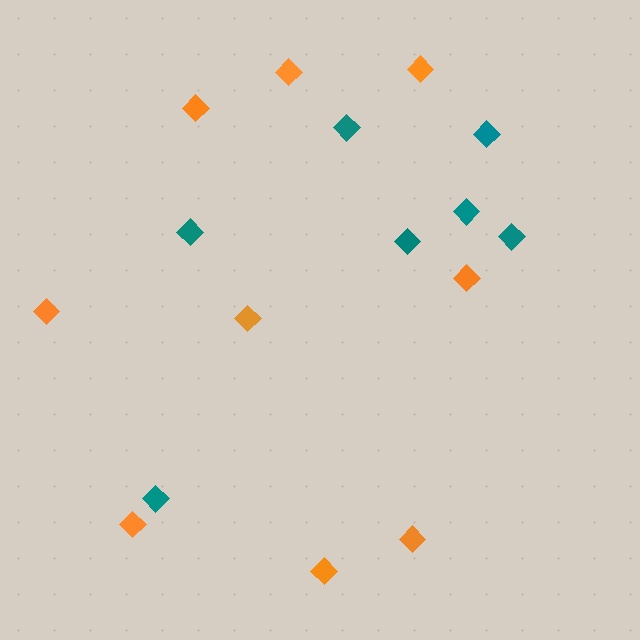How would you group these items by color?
There are 2 groups: one group of orange diamonds (9) and one group of teal diamonds (7).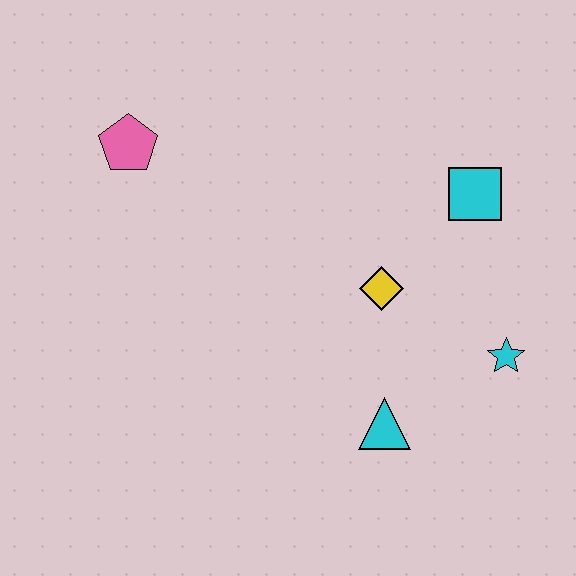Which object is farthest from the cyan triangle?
The pink pentagon is farthest from the cyan triangle.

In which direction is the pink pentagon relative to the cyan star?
The pink pentagon is to the left of the cyan star.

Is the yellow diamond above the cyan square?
No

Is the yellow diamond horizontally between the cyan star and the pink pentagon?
Yes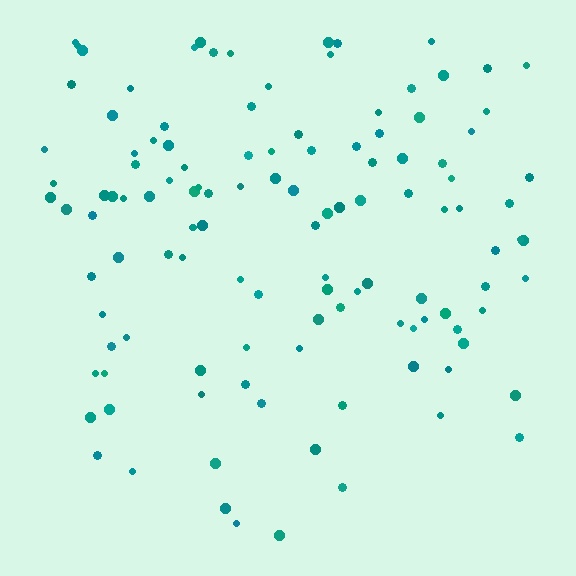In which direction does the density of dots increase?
From bottom to top, with the top side densest.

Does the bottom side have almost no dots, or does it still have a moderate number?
Still a moderate number, just noticeably fewer than the top.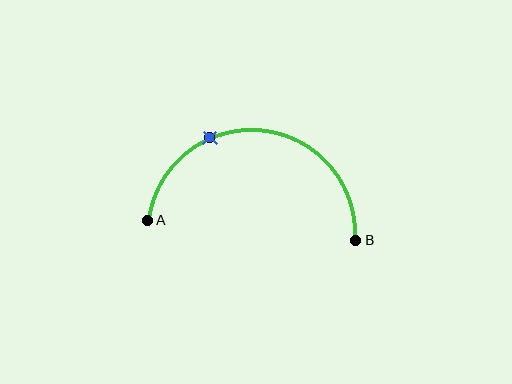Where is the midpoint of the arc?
The arc midpoint is the point on the curve farthest from the straight line joining A and B. It sits above that line.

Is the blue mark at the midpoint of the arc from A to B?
No. The blue mark lies on the arc but is closer to endpoint A. The arc midpoint would be at the point on the curve equidistant along the arc from both A and B.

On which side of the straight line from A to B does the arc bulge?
The arc bulges above the straight line connecting A and B.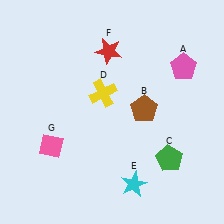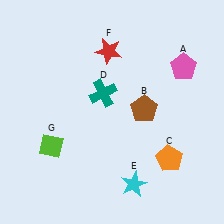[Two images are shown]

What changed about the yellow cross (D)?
In Image 1, D is yellow. In Image 2, it changed to teal.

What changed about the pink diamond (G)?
In Image 1, G is pink. In Image 2, it changed to lime.